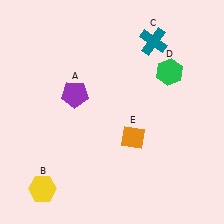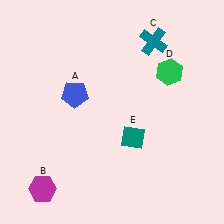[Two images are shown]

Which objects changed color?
A changed from purple to blue. B changed from yellow to magenta. E changed from orange to teal.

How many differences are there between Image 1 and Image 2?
There are 3 differences between the two images.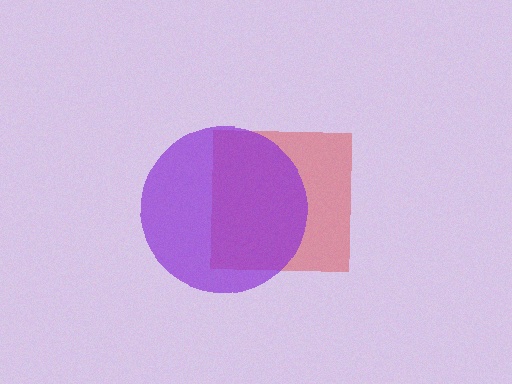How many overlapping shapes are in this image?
There are 2 overlapping shapes in the image.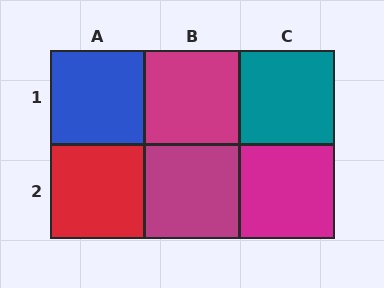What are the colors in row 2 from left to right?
Red, magenta, magenta.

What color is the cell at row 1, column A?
Blue.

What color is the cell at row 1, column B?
Magenta.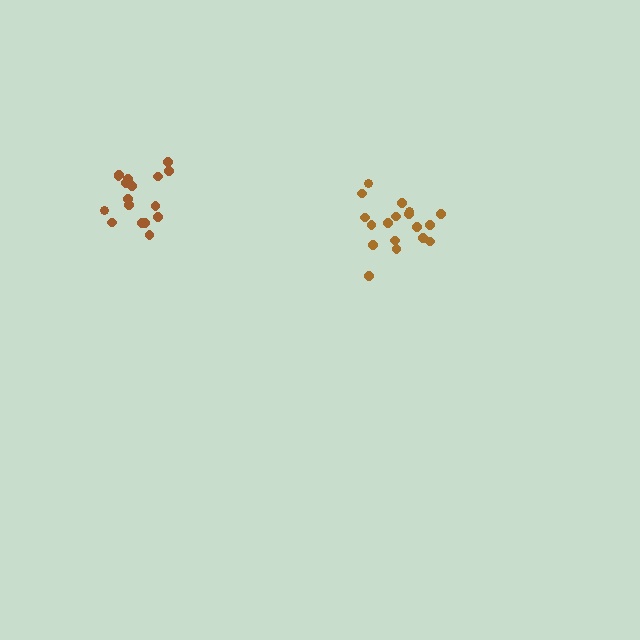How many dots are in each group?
Group 1: 18 dots, Group 2: 17 dots (35 total).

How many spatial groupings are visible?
There are 2 spatial groupings.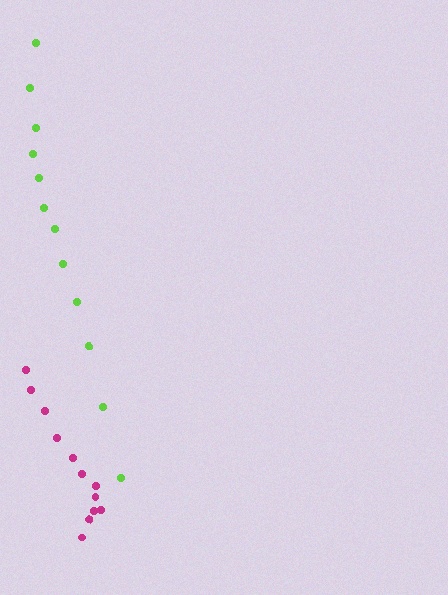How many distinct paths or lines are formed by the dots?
There are 2 distinct paths.